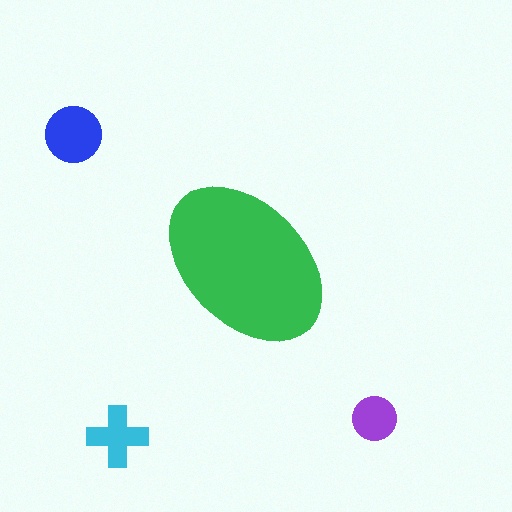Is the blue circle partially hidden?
No, the blue circle is fully visible.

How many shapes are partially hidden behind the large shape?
0 shapes are partially hidden.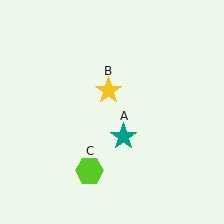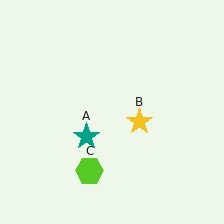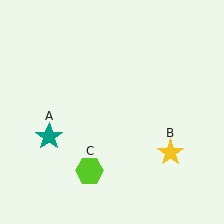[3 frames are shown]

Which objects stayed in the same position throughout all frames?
Lime hexagon (object C) remained stationary.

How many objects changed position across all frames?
2 objects changed position: teal star (object A), yellow star (object B).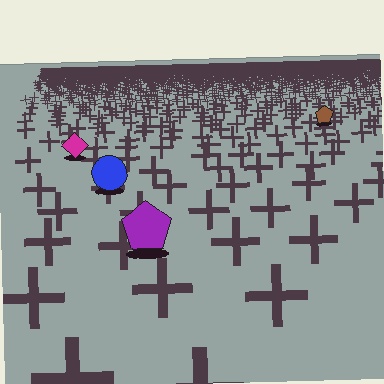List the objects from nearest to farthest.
From nearest to farthest: the purple pentagon, the blue circle, the magenta diamond, the brown pentagon.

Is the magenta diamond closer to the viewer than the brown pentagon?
Yes. The magenta diamond is closer — you can tell from the texture gradient: the ground texture is coarser near it.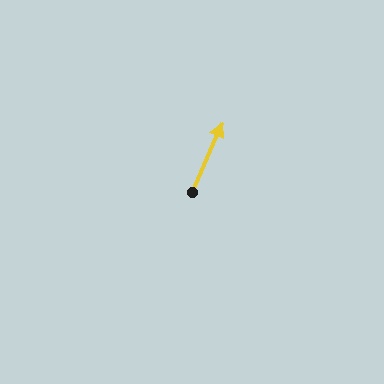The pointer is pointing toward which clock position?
Roughly 1 o'clock.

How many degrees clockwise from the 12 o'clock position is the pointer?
Approximately 24 degrees.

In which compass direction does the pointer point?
Northeast.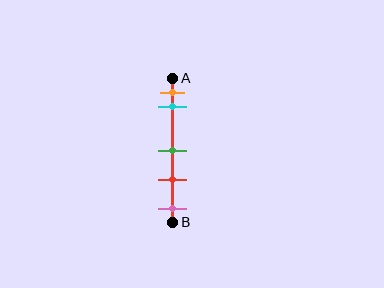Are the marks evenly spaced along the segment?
No, the marks are not evenly spaced.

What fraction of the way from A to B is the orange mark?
The orange mark is approximately 10% (0.1) of the way from A to B.